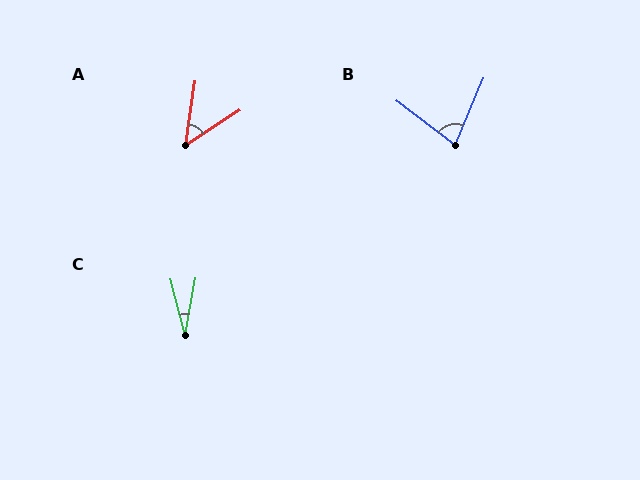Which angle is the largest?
B, at approximately 75 degrees.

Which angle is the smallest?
C, at approximately 25 degrees.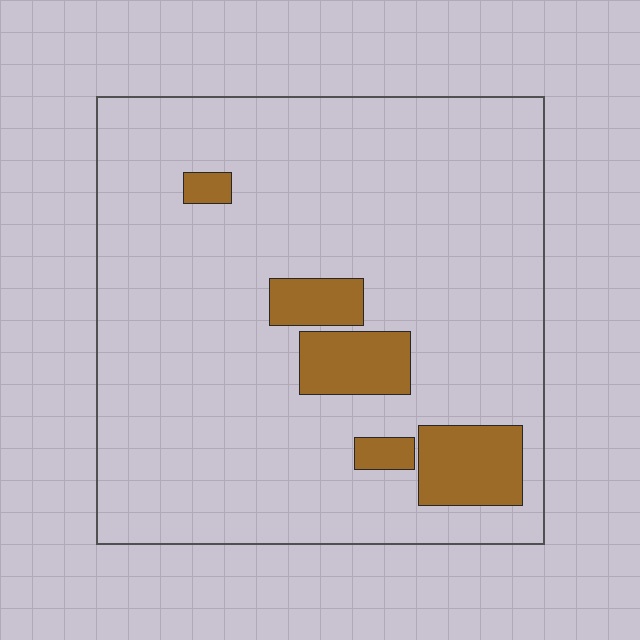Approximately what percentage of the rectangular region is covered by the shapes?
Approximately 10%.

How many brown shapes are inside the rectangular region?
5.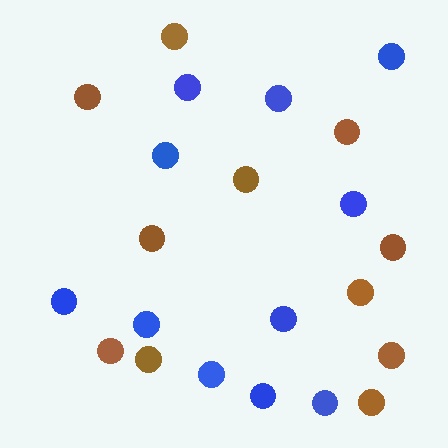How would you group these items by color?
There are 2 groups: one group of brown circles (11) and one group of blue circles (11).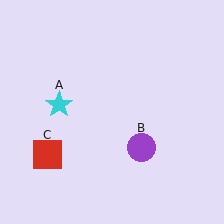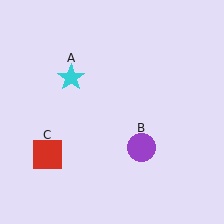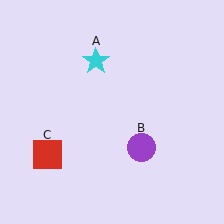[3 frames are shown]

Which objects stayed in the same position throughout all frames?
Purple circle (object B) and red square (object C) remained stationary.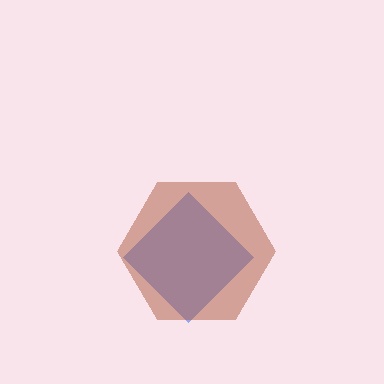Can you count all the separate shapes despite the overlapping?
Yes, there are 2 separate shapes.